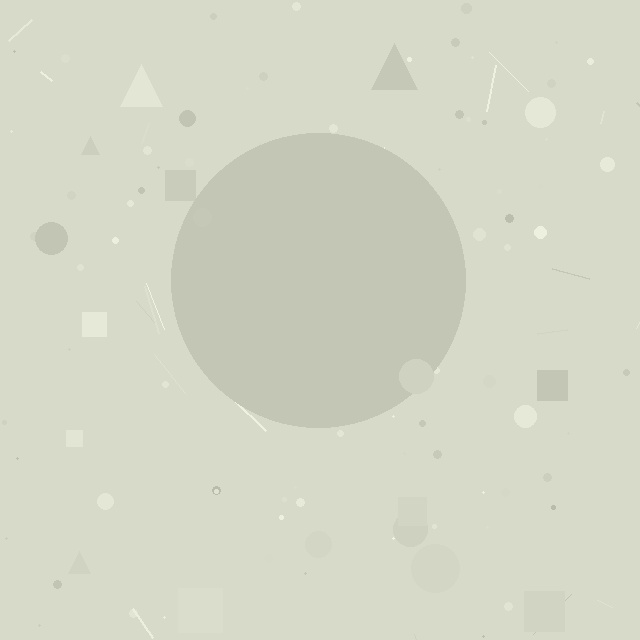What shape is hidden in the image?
A circle is hidden in the image.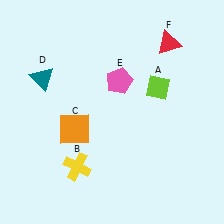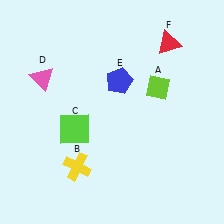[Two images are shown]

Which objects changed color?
C changed from orange to lime. D changed from teal to pink. E changed from pink to blue.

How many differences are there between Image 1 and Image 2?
There are 3 differences between the two images.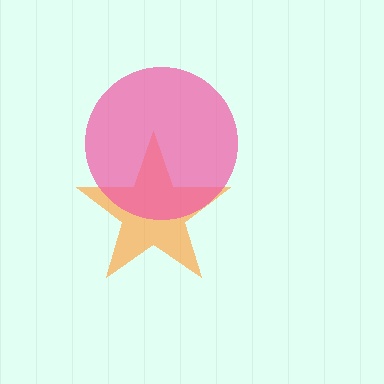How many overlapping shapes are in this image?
There are 2 overlapping shapes in the image.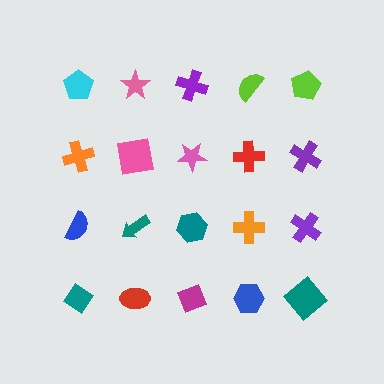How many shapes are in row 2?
5 shapes.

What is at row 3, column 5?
A purple cross.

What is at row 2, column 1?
An orange cross.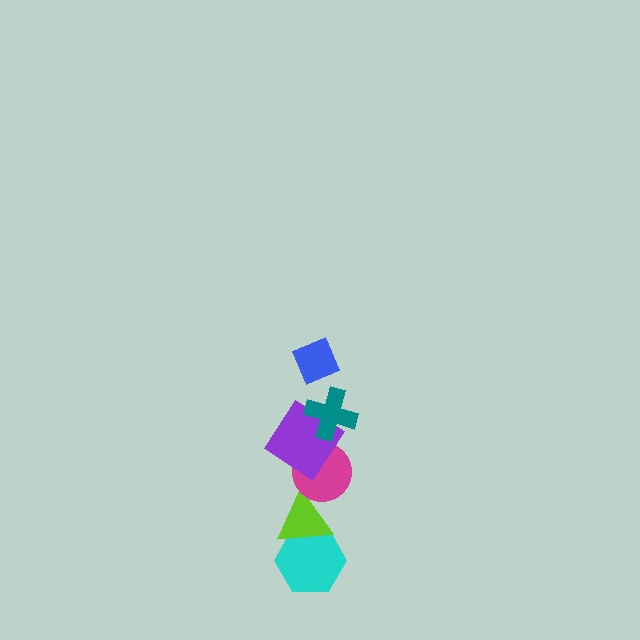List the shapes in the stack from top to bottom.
From top to bottom: the blue diamond, the teal cross, the purple diamond, the magenta circle, the lime triangle, the cyan hexagon.